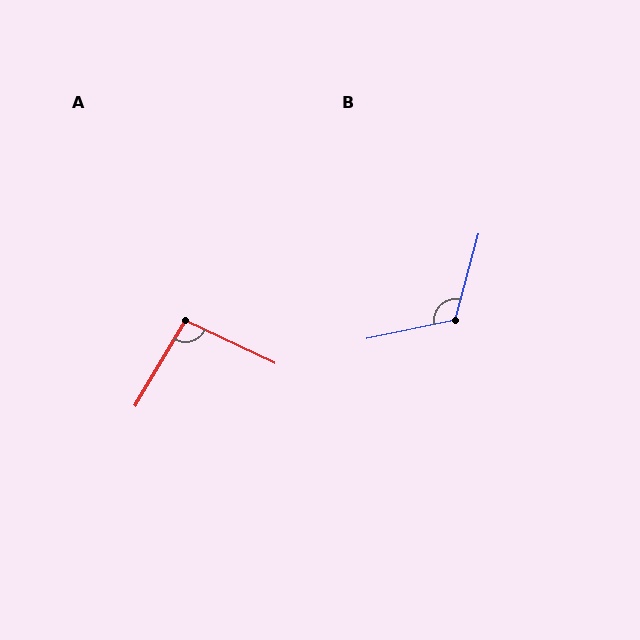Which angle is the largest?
B, at approximately 117 degrees.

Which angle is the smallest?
A, at approximately 95 degrees.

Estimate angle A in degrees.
Approximately 95 degrees.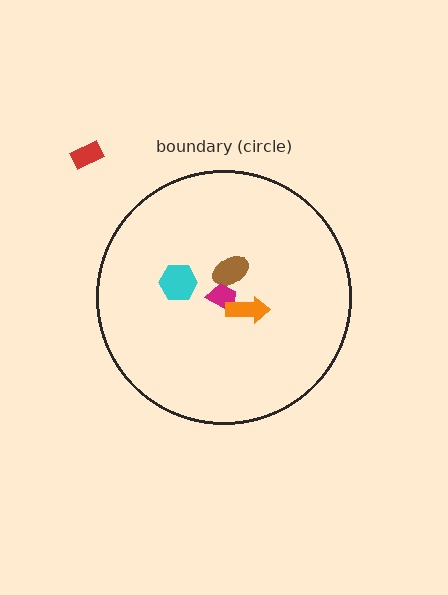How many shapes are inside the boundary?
4 inside, 1 outside.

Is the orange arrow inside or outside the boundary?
Inside.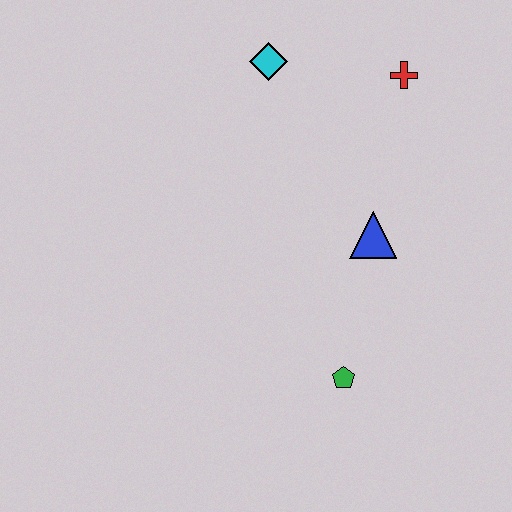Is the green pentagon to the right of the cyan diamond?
Yes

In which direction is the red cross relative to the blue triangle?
The red cross is above the blue triangle.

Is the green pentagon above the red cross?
No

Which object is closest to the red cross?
The cyan diamond is closest to the red cross.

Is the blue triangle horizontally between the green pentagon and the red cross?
Yes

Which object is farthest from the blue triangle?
The cyan diamond is farthest from the blue triangle.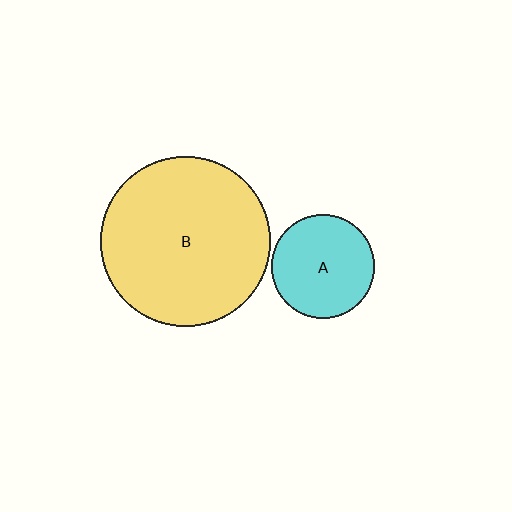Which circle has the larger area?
Circle B (yellow).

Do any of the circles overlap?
No, none of the circles overlap.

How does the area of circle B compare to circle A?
Approximately 2.7 times.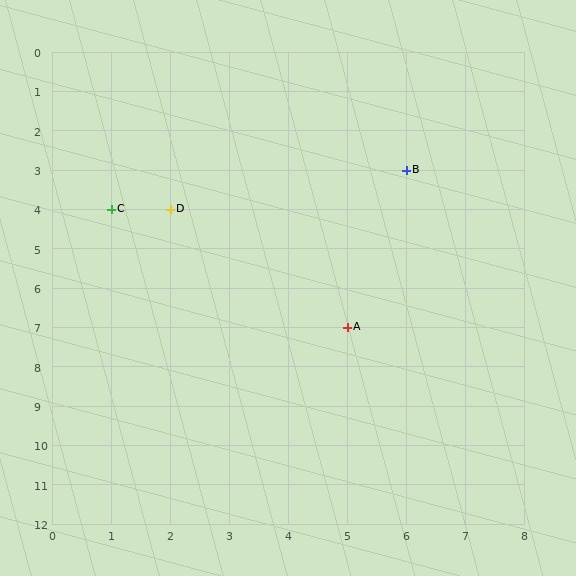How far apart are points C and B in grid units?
Points C and B are 5 columns and 1 row apart (about 5.1 grid units diagonally).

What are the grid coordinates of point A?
Point A is at grid coordinates (5, 7).